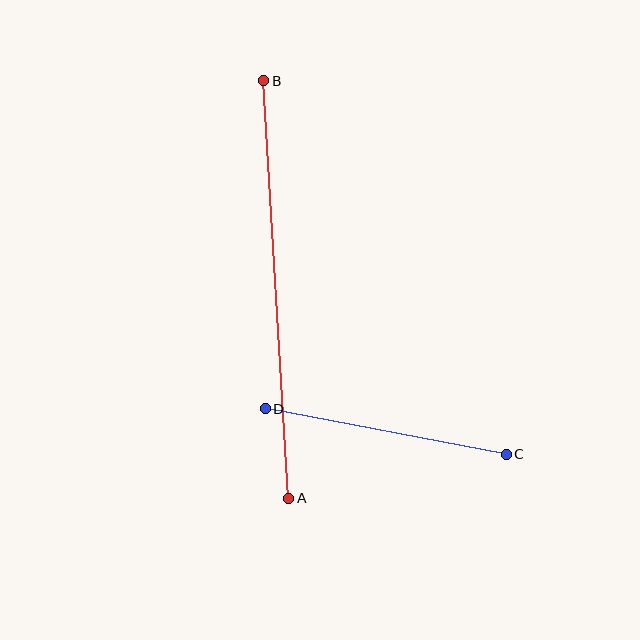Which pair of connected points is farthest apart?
Points A and B are farthest apart.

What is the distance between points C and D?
The distance is approximately 245 pixels.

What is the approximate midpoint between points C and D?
The midpoint is at approximately (386, 431) pixels.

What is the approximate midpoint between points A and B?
The midpoint is at approximately (276, 289) pixels.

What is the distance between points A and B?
The distance is approximately 418 pixels.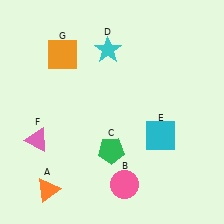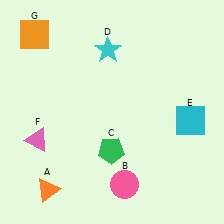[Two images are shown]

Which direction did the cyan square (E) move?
The cyan square (E) moved right.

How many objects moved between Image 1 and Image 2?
2 objects moved between the two images.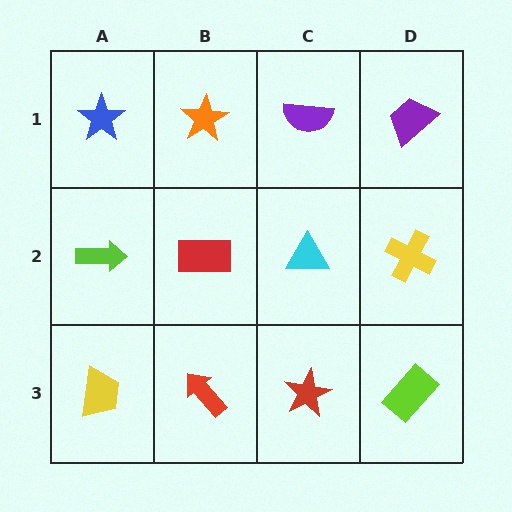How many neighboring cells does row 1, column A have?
2.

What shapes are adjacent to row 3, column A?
A lime arrow (row 2, column A), a red arrow (row 3, column B).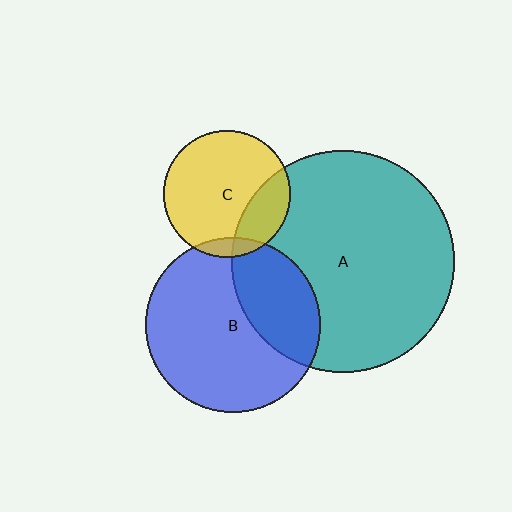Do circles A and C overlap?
Yes.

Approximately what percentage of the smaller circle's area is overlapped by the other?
Approximately 25%.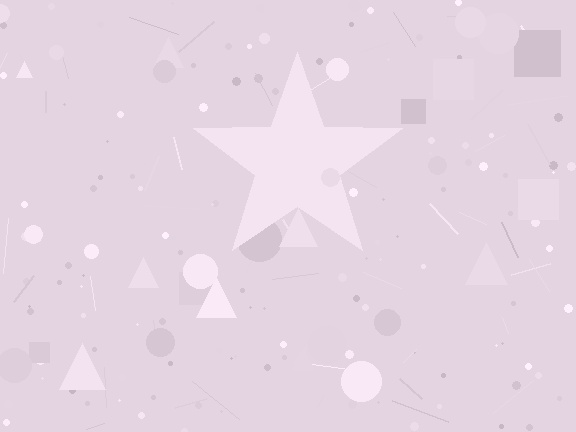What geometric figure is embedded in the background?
A star is embedded in the background.